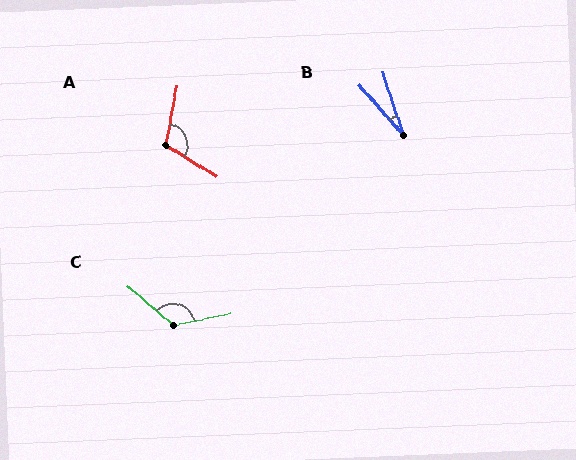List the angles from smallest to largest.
B (23°), A (112°), C (128°).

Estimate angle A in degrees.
Approximately 112 degrees.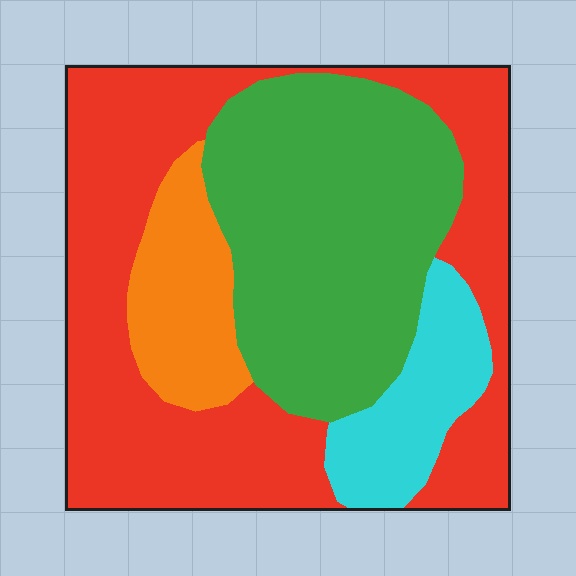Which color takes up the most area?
Red, at roughly 45%.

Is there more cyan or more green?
Green.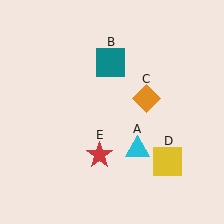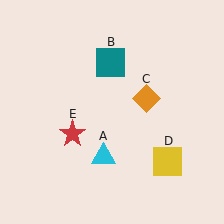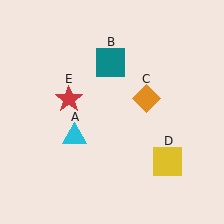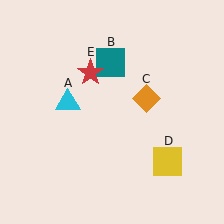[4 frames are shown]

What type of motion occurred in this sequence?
The cyan triangle (object A), red star (object E) rotated clockwise around the center of the scene.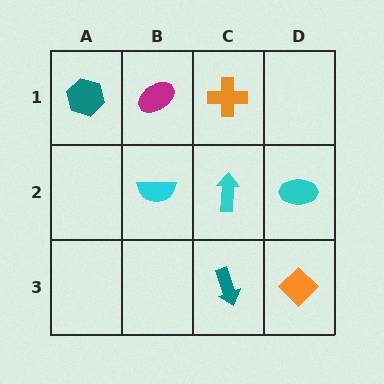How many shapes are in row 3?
2 shapes.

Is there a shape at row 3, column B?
No, that cell is empty.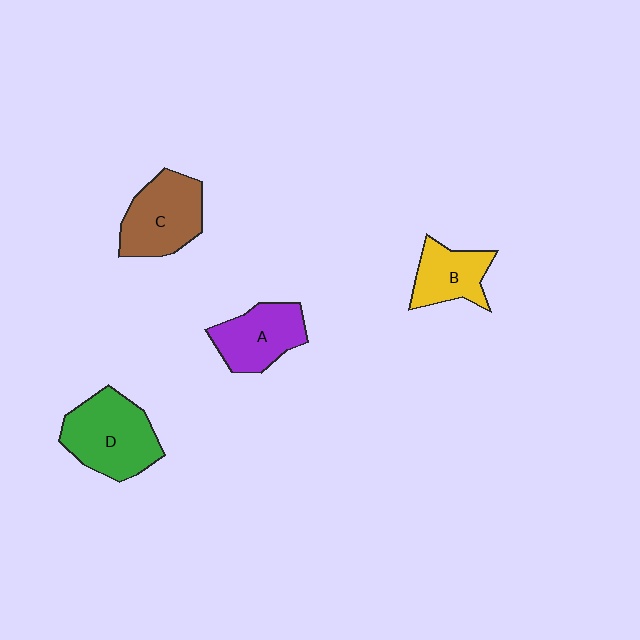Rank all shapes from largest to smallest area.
From largest to smallest: D (green), C (brown), A (purple), B (yellow).